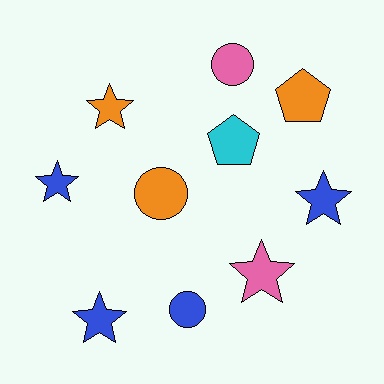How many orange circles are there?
There is 1 orange circle.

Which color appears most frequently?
Blue, with 4 objects.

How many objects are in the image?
There are 10 objects.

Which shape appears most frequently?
Star, with 5 objects.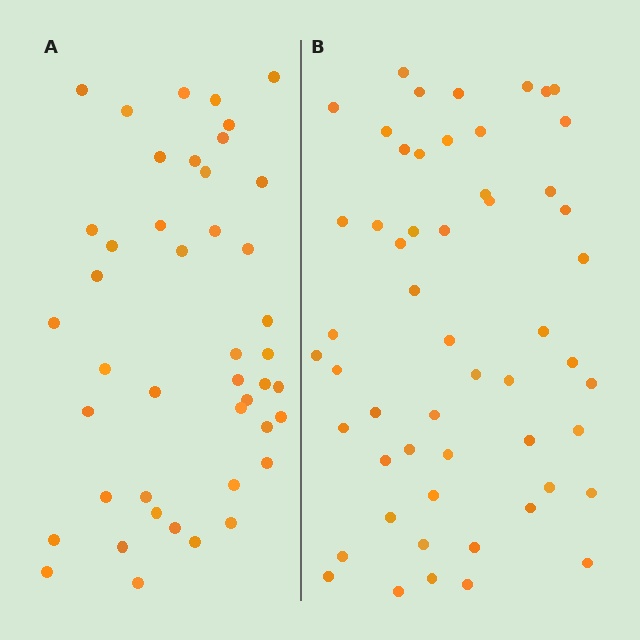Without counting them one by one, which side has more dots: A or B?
Region B (the right region) has more dots.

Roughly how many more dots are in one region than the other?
Region B has roughly 10 or so more dots than region A.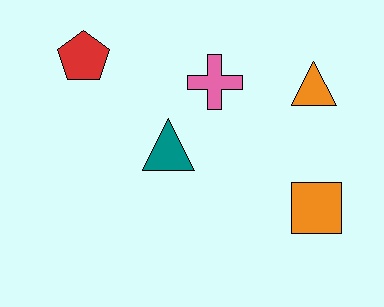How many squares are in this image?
There is 1 square.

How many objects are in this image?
There are 5 objects.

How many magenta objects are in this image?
There are no magenta objects.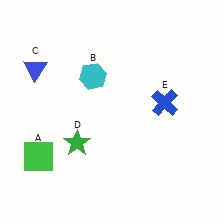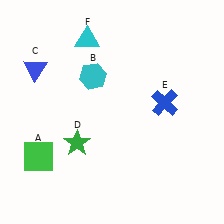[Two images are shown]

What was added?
A cyan triangle (F) was added in Image 2.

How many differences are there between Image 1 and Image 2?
There is 1 difference between the two images.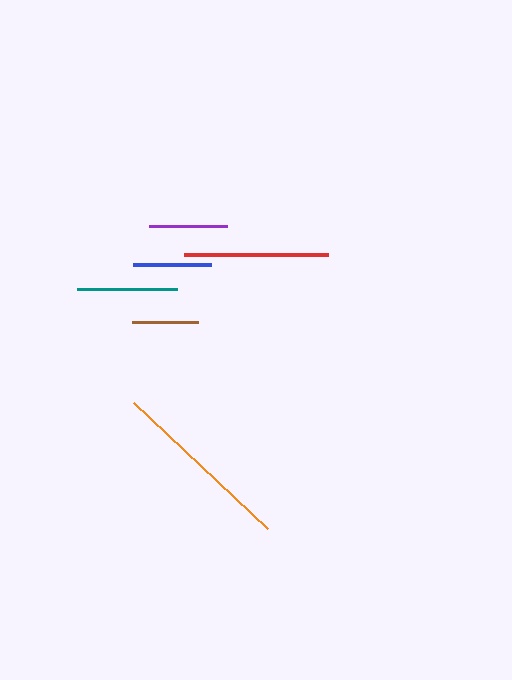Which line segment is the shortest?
The brown line is the shortest at approximately 66 pixels.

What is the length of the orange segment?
The orange segment is approximately 185 pixels long.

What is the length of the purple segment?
The purple segment is approximately 78 pixels long.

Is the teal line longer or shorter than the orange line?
The orange line is longer than the teal line.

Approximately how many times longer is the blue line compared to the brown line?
The blue line is approximately 1.2 times the length of the brown line.